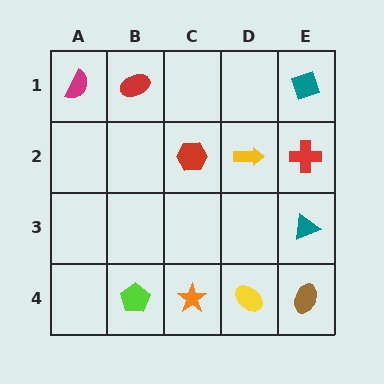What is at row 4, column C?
An orange star.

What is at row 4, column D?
A yellow ellipse.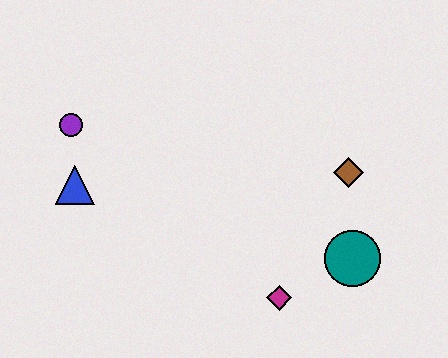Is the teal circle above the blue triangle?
No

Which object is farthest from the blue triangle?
The teal circle is farthest from the blue triangle.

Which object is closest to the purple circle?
The blue triangle is closest to the purple circle.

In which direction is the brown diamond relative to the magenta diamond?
The brown diamond is above the magenta diamond.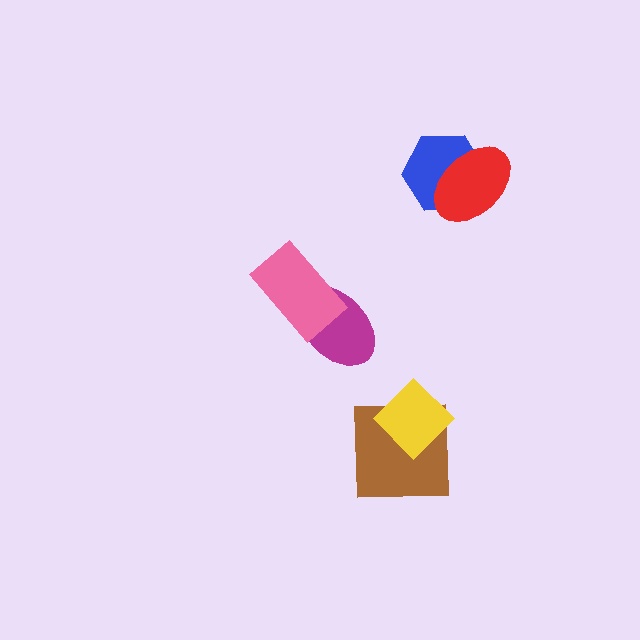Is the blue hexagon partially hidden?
Yes, it is partially covered by another shape.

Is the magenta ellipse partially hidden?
Yes, it is partially covered by another shape.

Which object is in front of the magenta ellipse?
The pink rectangle is in front of the magenta ellipse.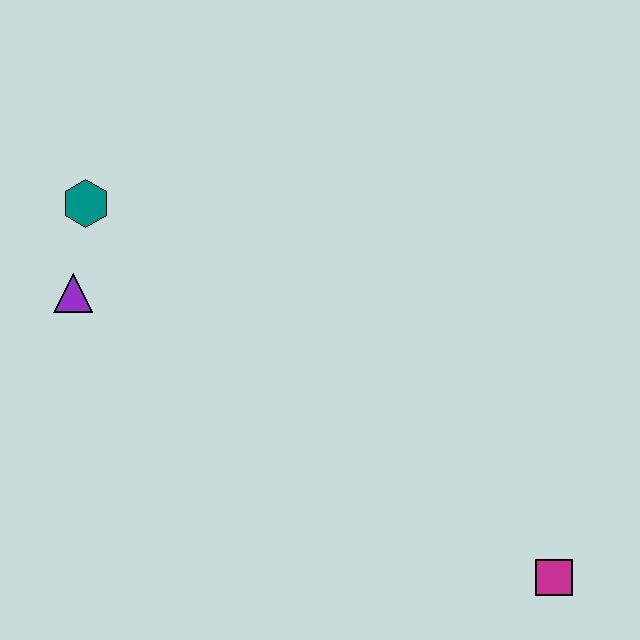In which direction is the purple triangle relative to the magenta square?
The purple triangle is to the left of the magenta square.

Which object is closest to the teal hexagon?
The purple triangle is closest to the teal hexagon.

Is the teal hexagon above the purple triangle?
Yes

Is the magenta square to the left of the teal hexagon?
No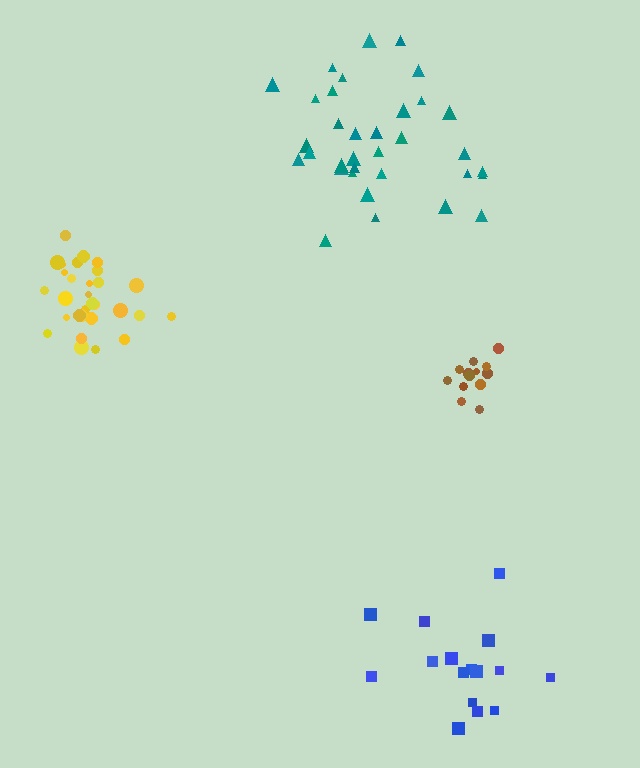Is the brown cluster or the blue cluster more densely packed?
Brown.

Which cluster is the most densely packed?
Yellow.